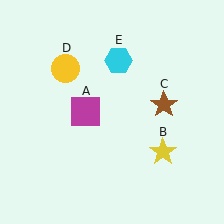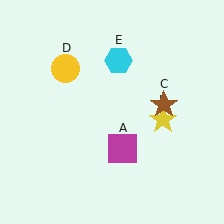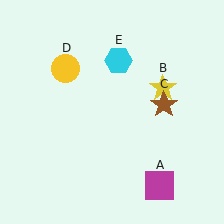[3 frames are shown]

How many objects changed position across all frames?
2 objects changed position: magenta square (object A), yellow star (object B).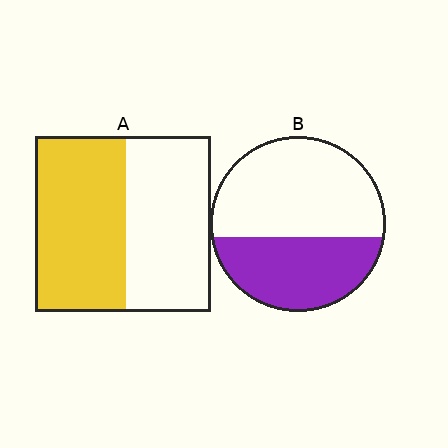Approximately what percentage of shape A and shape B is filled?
A is approximately 50% and B is approximately 40%.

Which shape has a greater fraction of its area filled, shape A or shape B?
Shape A.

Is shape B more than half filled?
No.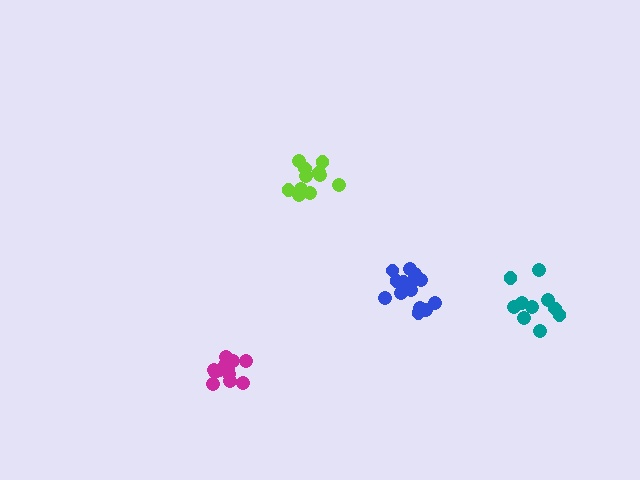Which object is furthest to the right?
The teal cluster is rightmost.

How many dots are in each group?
Group 1: 13 dots, Group 2: 14 dots, Group 3: 11 dots, Group 4: 10 dots (48 total).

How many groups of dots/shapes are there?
There are 4 groups.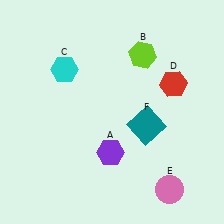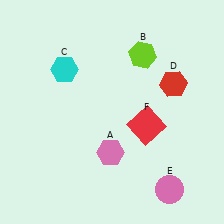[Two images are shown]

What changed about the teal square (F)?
In Image 1, F is teal. In Image 2, it changed to red.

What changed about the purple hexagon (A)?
In Image 1, A is purple. In Image 2, it changed to pink.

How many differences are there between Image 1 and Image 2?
There are 2 differences between the two images.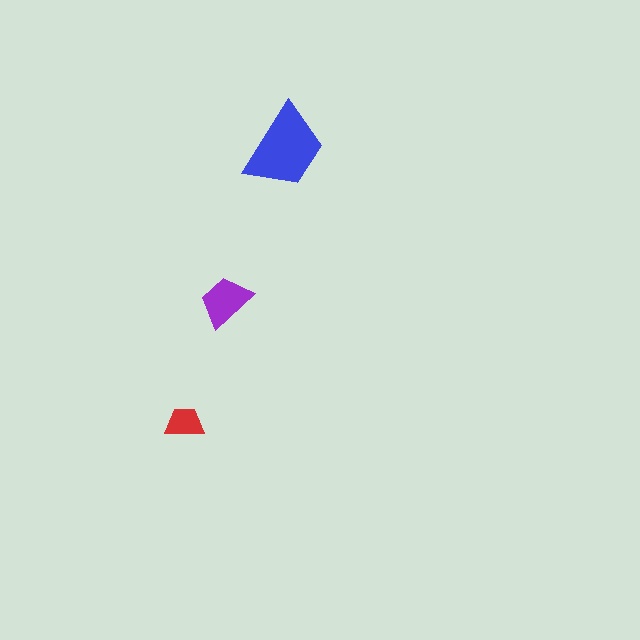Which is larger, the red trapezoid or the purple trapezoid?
The purple one.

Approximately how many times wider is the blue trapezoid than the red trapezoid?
About 2 times wider.